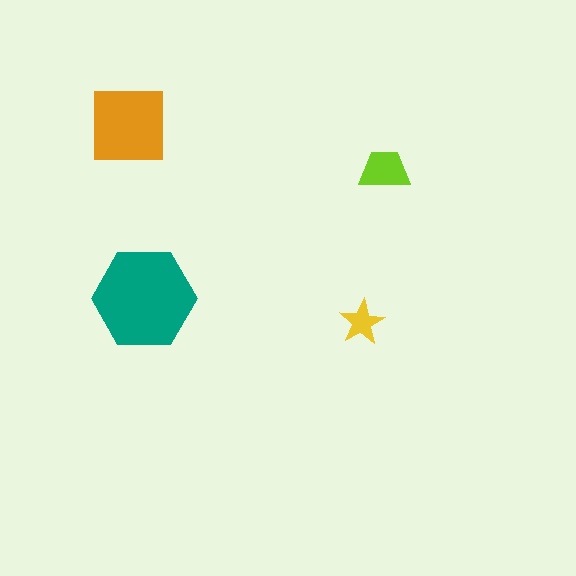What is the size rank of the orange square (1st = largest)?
2nd.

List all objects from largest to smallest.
The teal hexagon, the orange square, the lime trapezoid, the yellow star.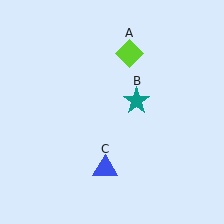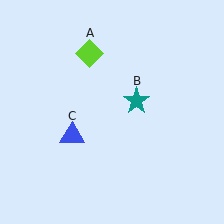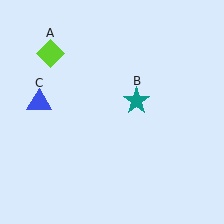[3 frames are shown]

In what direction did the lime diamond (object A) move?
The lime diamond (object A) moved left.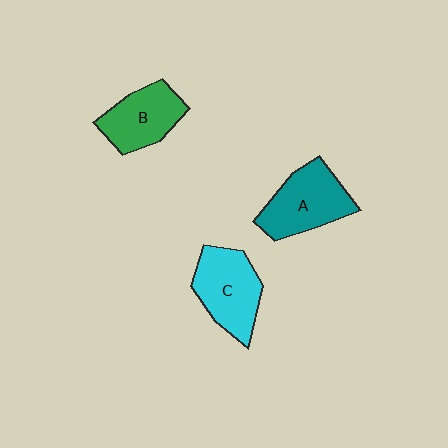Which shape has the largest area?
Shape A (teal).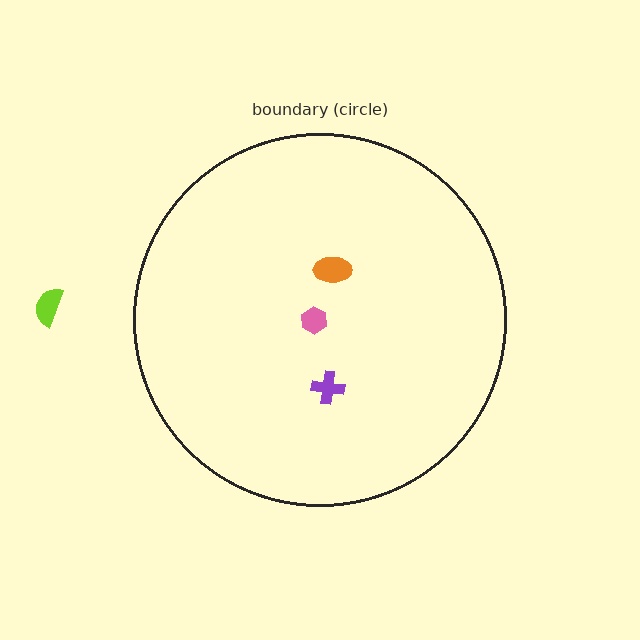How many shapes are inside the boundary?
3 inside, 1 outside.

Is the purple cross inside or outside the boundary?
Inside.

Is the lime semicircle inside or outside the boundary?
Outside.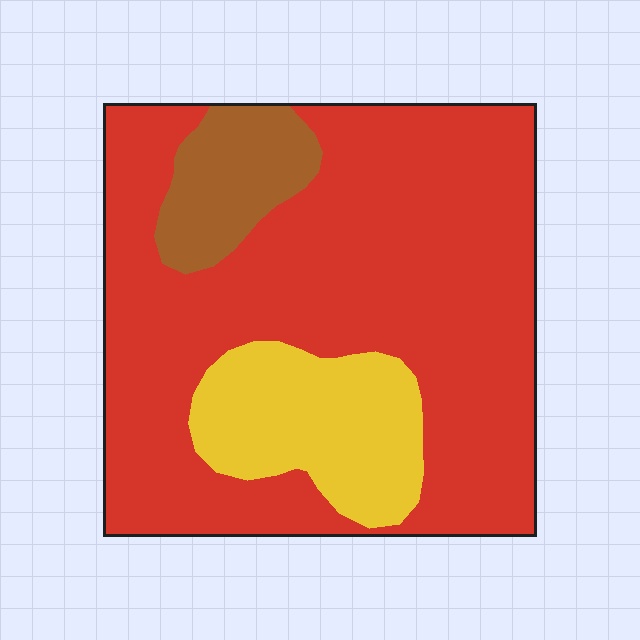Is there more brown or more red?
Red.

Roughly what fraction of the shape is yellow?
Yellow covers 17% of the shape.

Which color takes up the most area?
Red, at roughly 75%.